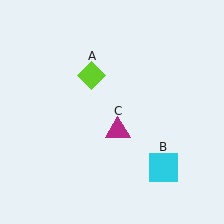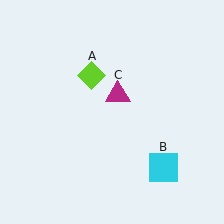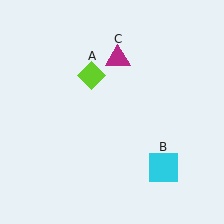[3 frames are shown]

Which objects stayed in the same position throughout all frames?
Lime diamond (object A) and cyan square (object B) remained stationary.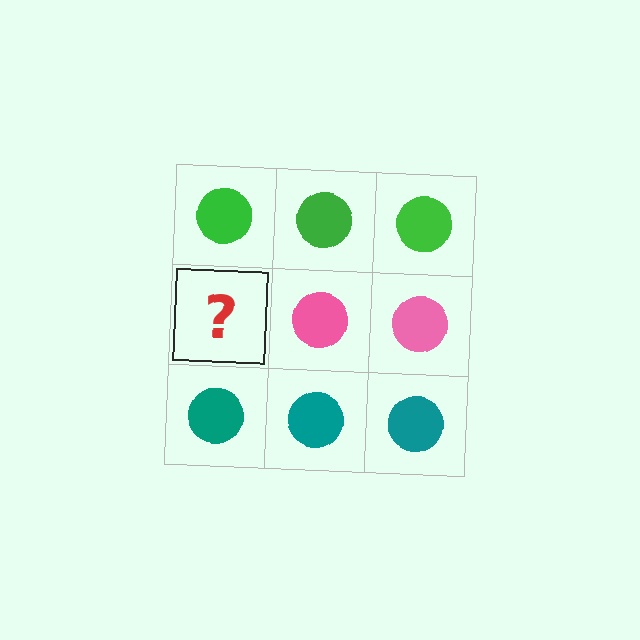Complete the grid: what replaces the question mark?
The question mark should be replaced with a pink circle.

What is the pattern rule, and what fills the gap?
The rule is that each row has a consistent color. The gap should be filled with a pink circle.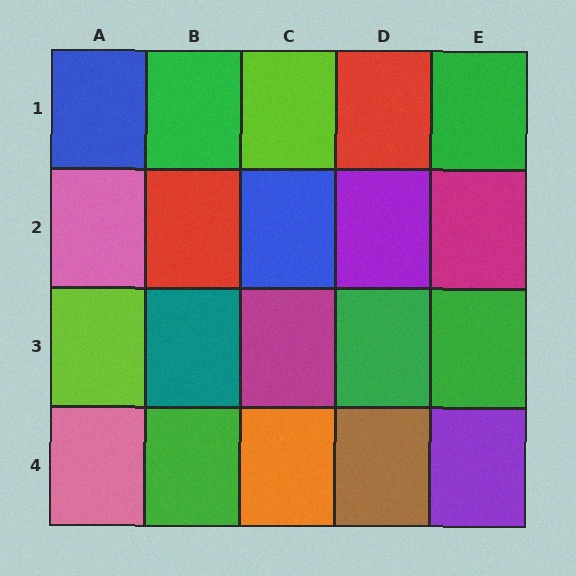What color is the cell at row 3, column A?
Lime.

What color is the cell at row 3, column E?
Green.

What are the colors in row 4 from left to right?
Pink, green, orange, brown, purple.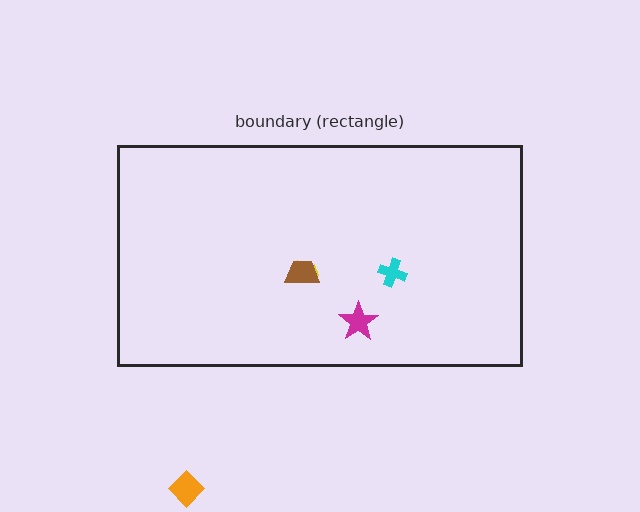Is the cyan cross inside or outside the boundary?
Inside.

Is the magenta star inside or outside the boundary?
Inside.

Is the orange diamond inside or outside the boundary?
Outside.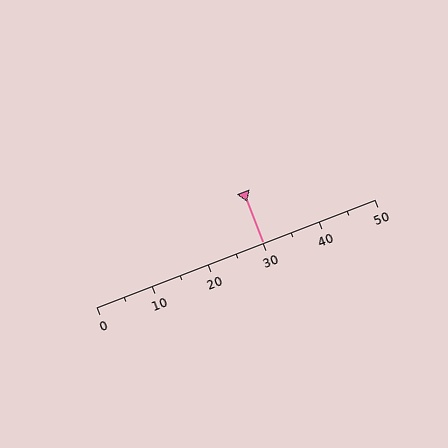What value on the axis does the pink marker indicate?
The marker indicates approximately 30.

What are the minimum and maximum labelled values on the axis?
The axis runs from 0 to 50.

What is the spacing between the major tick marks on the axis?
The major ticks are spaced 10 apart.